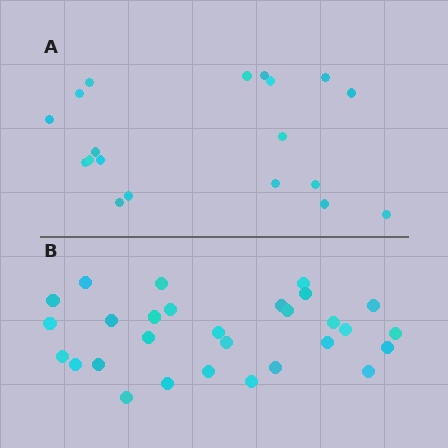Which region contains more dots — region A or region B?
Region B (the bottom region) has more dots.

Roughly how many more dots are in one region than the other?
Region B has roughly 10 or so more dots than region A.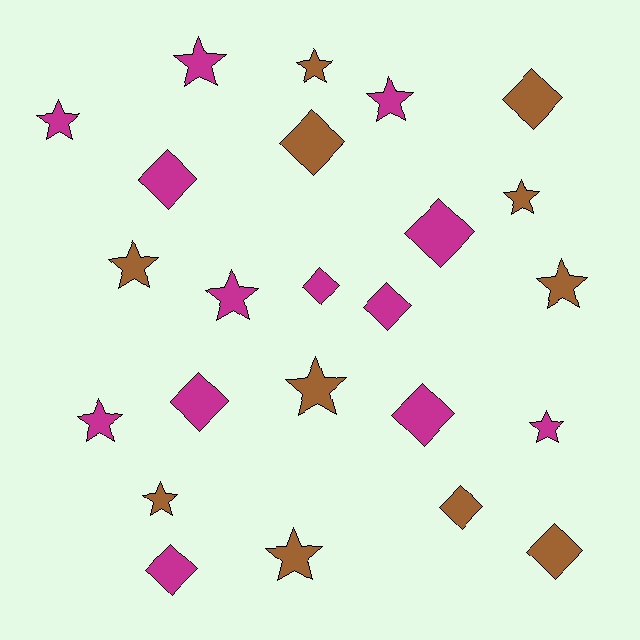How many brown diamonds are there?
There are 4 brown diamonds.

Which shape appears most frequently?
Star, with 13 objects.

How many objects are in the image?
There are 24 objects.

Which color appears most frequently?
Magenta, with 13 objects.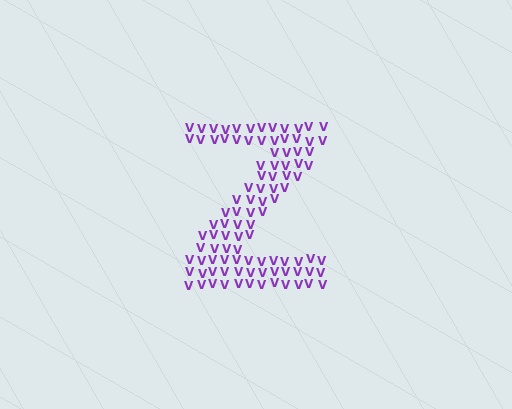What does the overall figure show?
The overall figure shows the letter Z.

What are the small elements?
The small elements are letter V's.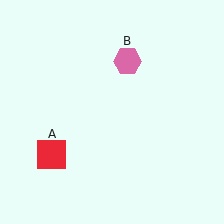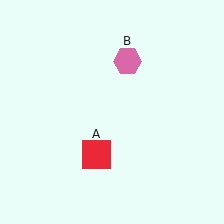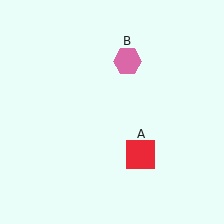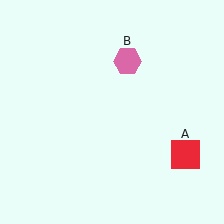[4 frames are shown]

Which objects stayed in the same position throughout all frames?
Pink hexagon (object B) remained stationary.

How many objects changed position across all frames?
1 object changed position: red square (object A).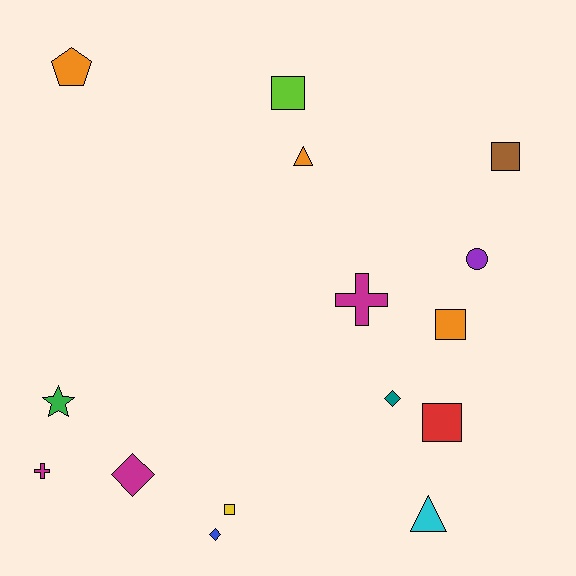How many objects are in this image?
There are 15 objects.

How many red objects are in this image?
There is 1 red object.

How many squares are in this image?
There are 5 squares.